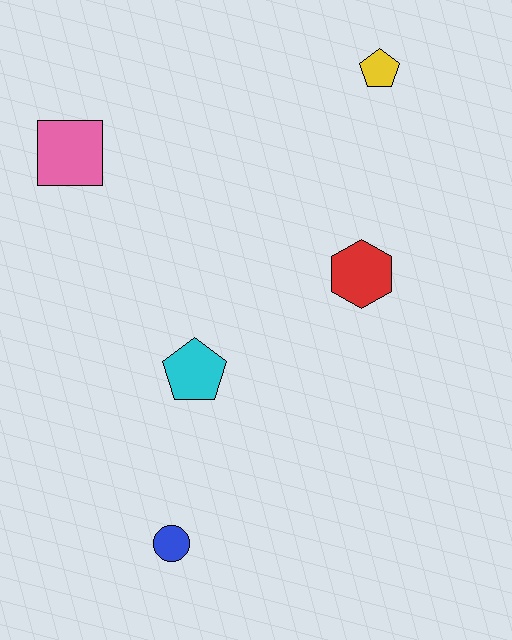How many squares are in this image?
There is 1 square.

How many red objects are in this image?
There is 1 red object.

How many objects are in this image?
There are 5 objects.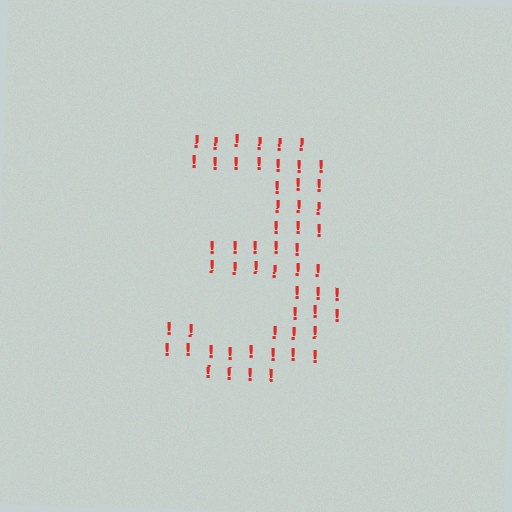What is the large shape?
The large shape is the digit 3.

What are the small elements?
The small elements are exclamation marks.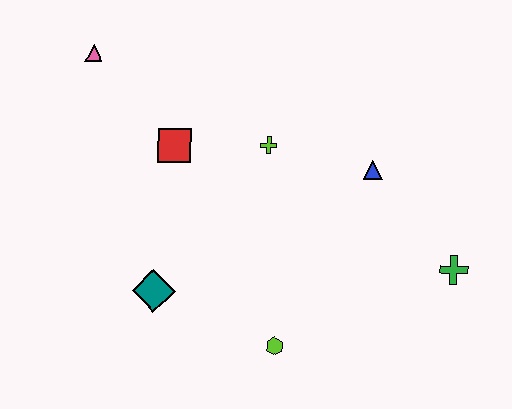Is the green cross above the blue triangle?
No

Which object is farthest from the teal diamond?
The green cross is farthest from the teal diamond.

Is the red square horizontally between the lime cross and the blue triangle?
No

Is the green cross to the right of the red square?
Yes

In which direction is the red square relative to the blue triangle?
The red square is to the left of the blue triangle.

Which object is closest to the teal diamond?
The lime hexagon is closest to the teal diamond.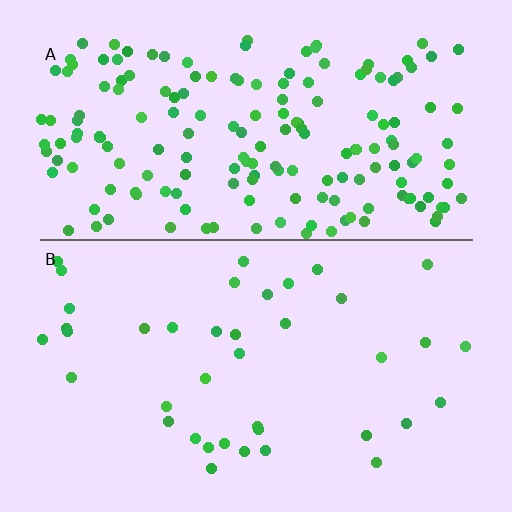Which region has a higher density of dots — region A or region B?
A (the top).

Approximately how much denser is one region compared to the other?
Approximately 4.6× — region A over region B.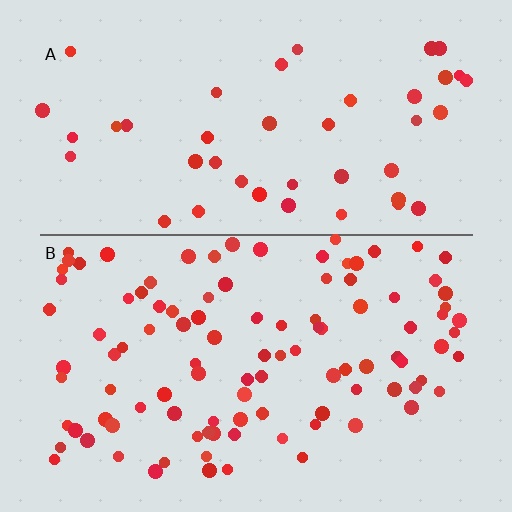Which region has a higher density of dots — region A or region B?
B (the bottom).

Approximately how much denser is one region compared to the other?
Approximately 2.3× — region B over region A.